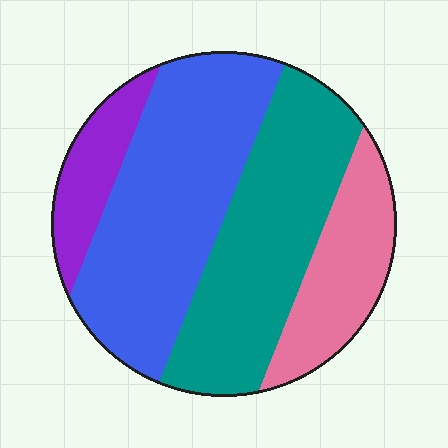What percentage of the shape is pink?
Pink takes up about one sixth (1/6) of the shape.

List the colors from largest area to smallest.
From largest to smallest: blue, teal, pink, purple.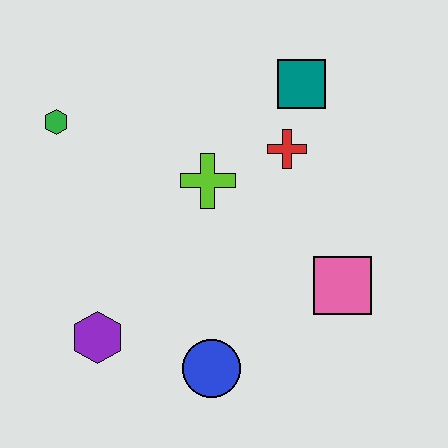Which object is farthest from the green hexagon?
The pink square is farthest from the green hexagon.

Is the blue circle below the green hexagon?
Yes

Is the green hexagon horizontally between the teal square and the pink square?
No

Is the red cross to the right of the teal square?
No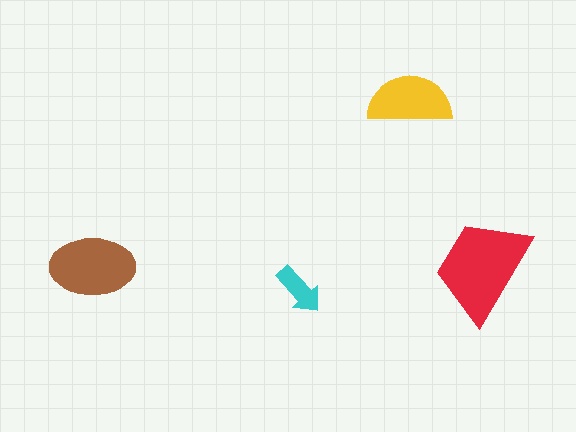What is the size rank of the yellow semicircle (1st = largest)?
3rd.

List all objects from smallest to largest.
The cyan arrow, the yellow semicircle, the brown ellipse, the red trapezoid.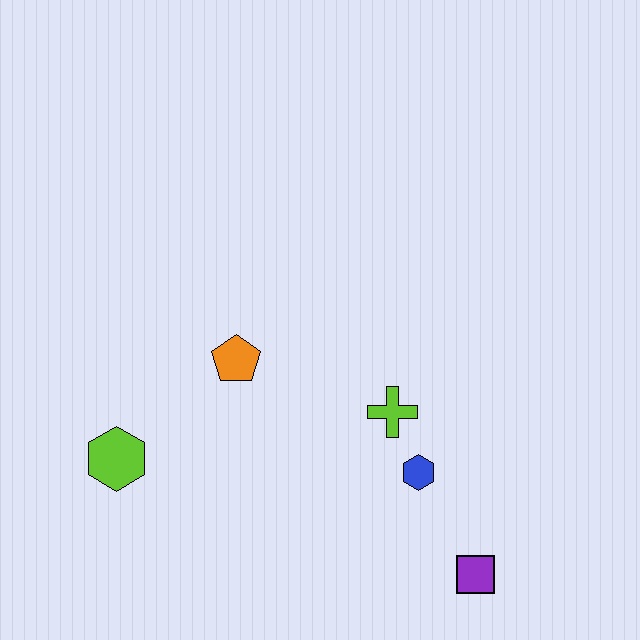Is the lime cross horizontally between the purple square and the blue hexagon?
No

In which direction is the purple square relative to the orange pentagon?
The purple square is to the right of the orange pentagon.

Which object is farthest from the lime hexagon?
The purple square is farthest from the lime hexagon.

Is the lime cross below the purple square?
No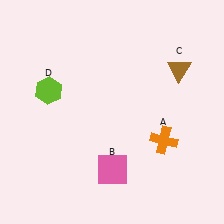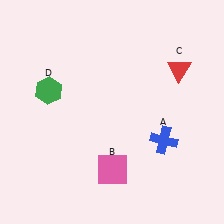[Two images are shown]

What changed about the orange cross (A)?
In Image 1, A is orange. In Image 2, it changed to blue.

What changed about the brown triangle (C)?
In Image 1, C is brown. In Image 2, it changed to red.